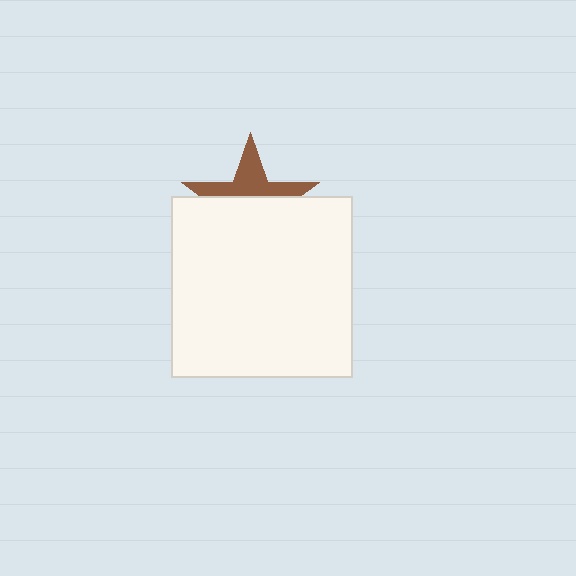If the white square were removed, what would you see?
You would see the complete brown star.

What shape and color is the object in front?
The object in front is a white square.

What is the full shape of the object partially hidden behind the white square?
The partially hidden object is a brown star.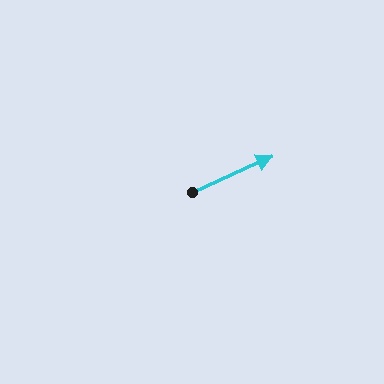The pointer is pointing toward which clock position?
Roughly 2 o'clock.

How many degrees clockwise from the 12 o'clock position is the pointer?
Approximately 66 degrees.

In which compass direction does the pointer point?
Northeast.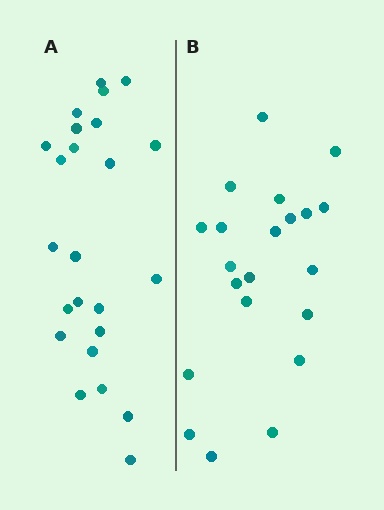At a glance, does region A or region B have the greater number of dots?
Region A (the left region) has more dots.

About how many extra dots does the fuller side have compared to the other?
Region A has just a few more — roughly 2 or 3 more dots than region B.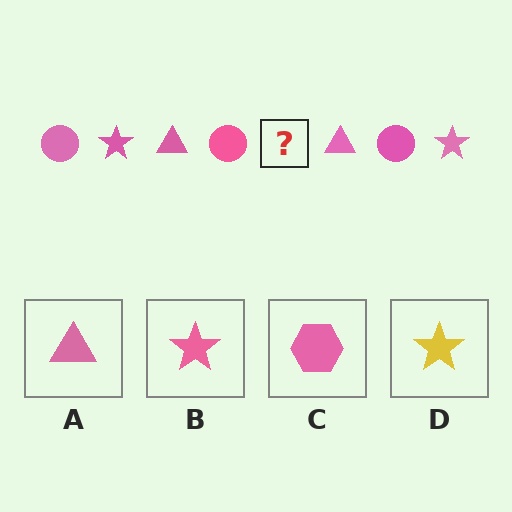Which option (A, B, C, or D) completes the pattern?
B.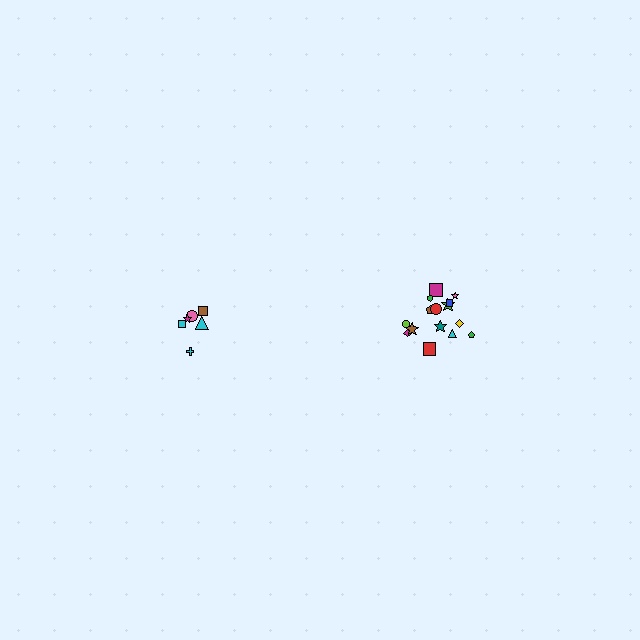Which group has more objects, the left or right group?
The right group.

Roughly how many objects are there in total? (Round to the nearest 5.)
Roughly 20 objects in total.